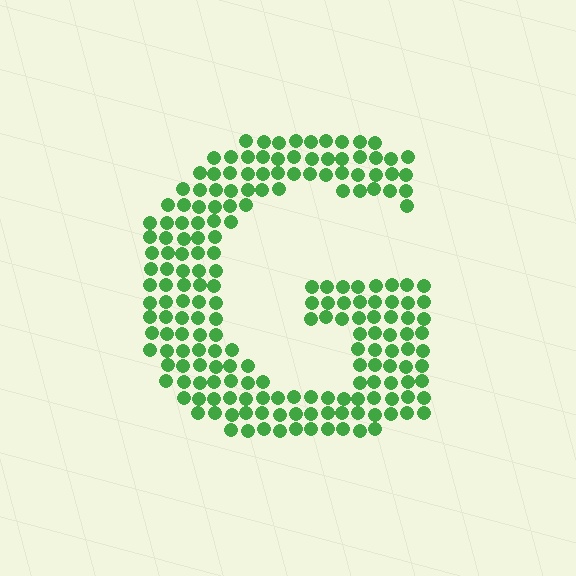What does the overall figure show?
The overall figure shows the letter G.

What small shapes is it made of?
It is made of small circles.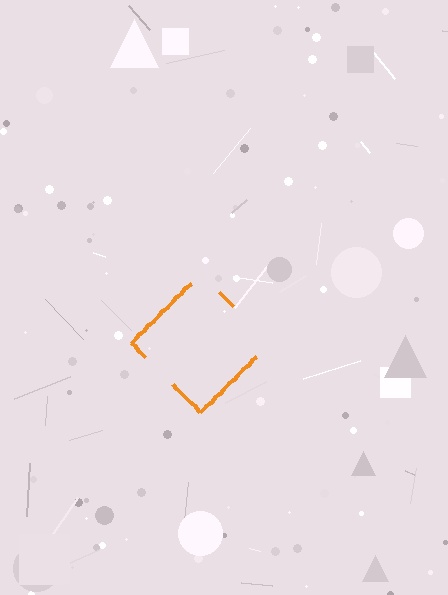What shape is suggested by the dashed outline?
The dashed outline suggests a diamond.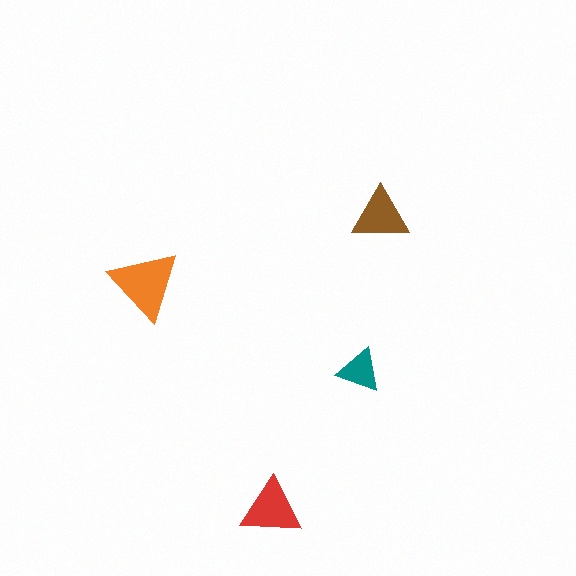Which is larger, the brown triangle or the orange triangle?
The orange one.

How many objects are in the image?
There are 4 objects in the image.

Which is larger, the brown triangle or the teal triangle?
The brown one.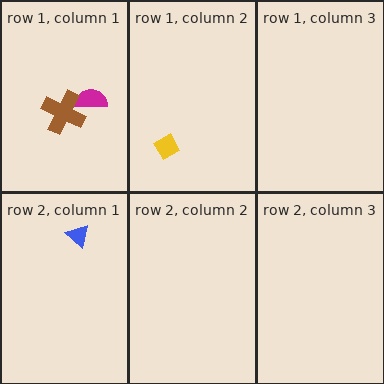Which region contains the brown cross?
The row 1, column 1 region.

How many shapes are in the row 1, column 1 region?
2.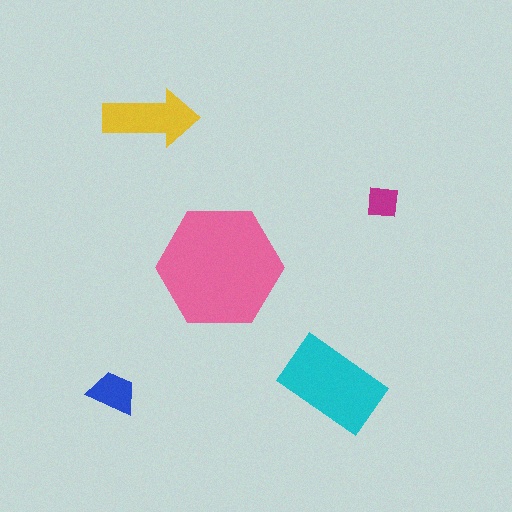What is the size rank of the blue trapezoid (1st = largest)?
4th.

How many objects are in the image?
There are 5 objects in the image.